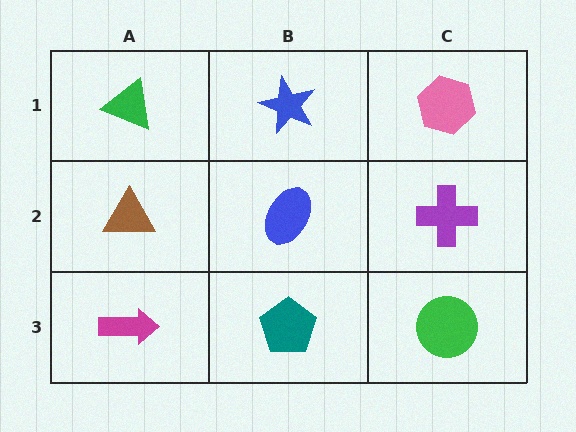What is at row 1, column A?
A green triangle.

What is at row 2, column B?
A blue ellipse.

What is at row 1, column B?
A blue star.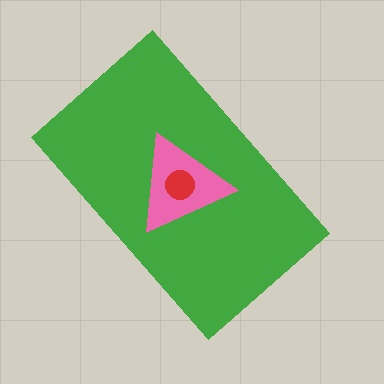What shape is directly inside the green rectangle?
The pink triangle.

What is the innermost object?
The red circle.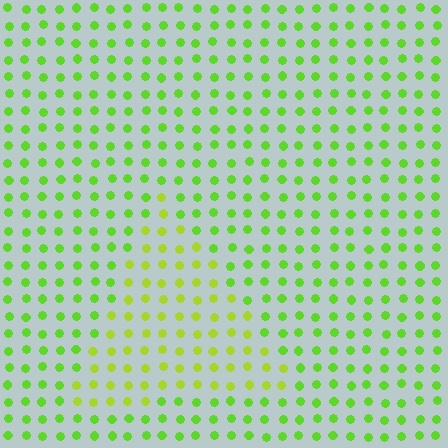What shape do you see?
I see a triangle.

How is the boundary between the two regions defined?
The boundary is defined purely by a slight shift in hue (about 25 degrees). Spacing, size, and orientation are identical on both sides.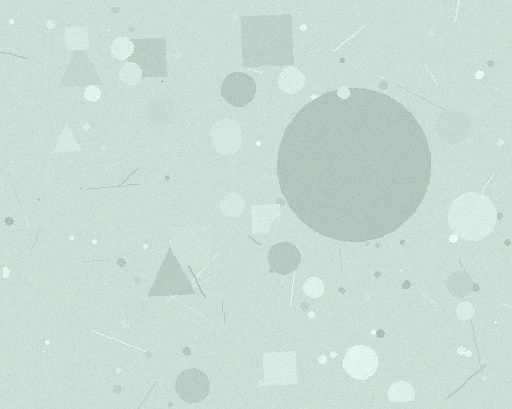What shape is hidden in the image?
A circle is hidden in the image.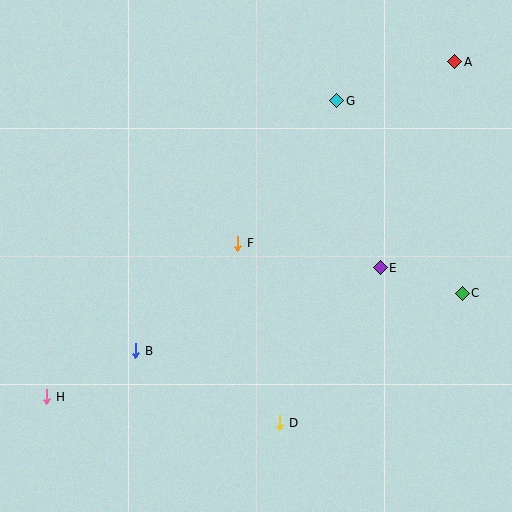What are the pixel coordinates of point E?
Point E is at (380, 268).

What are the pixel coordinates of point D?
Point D is at (280, 423).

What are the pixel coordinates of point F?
Point F is at (238, 243).